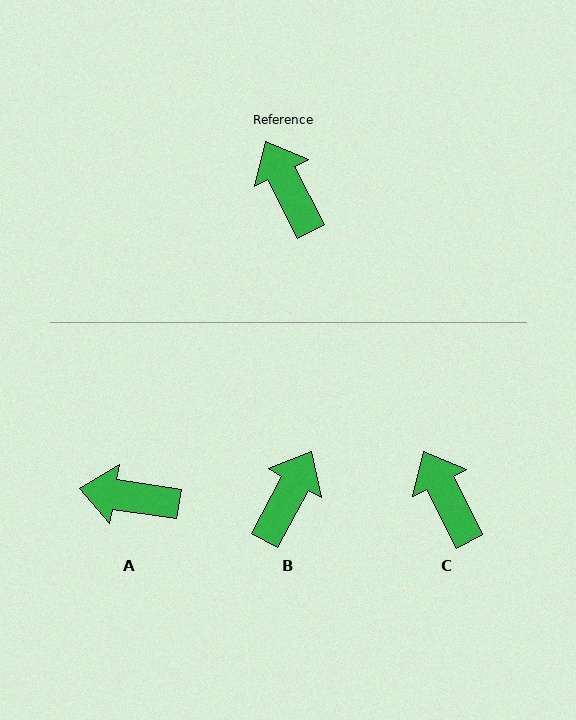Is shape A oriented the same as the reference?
No, it is off by about 54 degrees.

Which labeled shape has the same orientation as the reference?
C.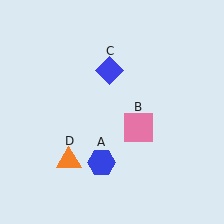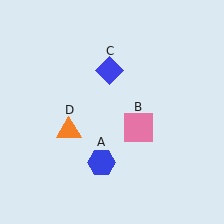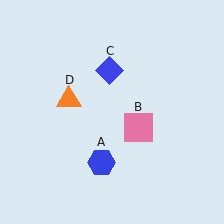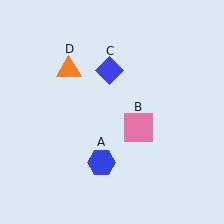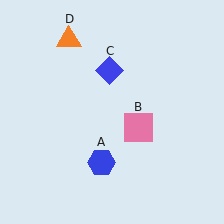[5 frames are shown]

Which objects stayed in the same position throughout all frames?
Blue hexagon (object A) and pink square (object B) and blue diamond (object C) remained stationary.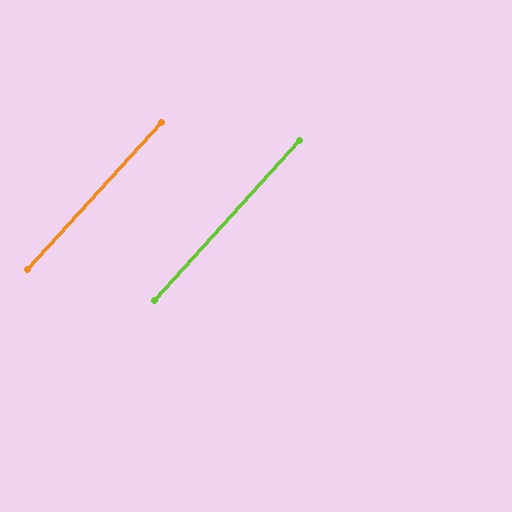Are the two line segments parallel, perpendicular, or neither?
Parallel — their directions differ by only 0.1°.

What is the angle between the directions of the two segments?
Approximately 0 degrees.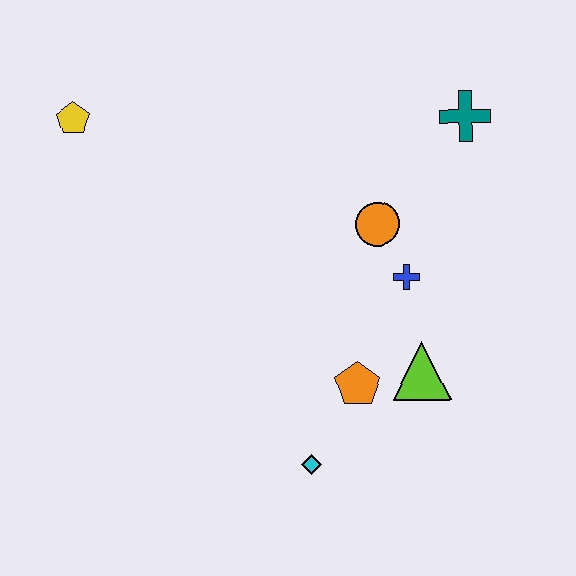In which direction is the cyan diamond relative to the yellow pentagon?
The cyan diamond is below the yellow pentagon.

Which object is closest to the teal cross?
The orange circle is closest to the teal cross.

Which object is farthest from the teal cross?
The yellow pentagon is farthest from the teal cross.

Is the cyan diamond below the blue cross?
Yes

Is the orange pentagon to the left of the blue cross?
Yes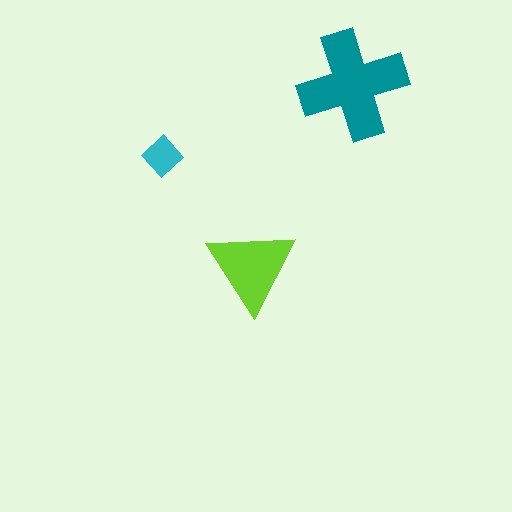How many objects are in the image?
There are 3 objects in the image.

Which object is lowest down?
The lime triangle is bottommost.